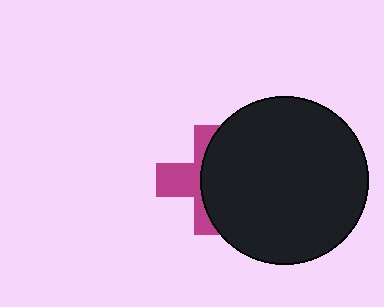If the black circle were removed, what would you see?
You would see the complete magenta cross.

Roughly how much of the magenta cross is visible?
A small part of it is visible (roughly 43%).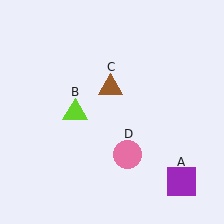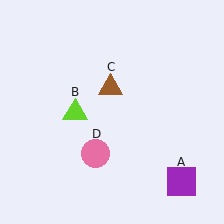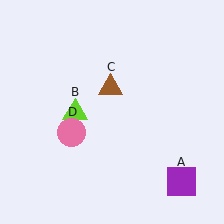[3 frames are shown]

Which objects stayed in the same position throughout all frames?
Purple square (object A) and lime triangle (object B) and brown triangle (object C) remained stationary.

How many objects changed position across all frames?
1 object changed position: pink circle (object D).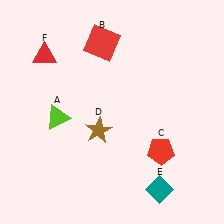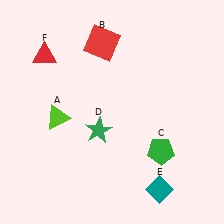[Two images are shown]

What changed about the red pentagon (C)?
In Image 1, C is red. In Image 2, it changed to green.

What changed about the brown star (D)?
In Image 1, D is brown. In Image 2, it changed to green.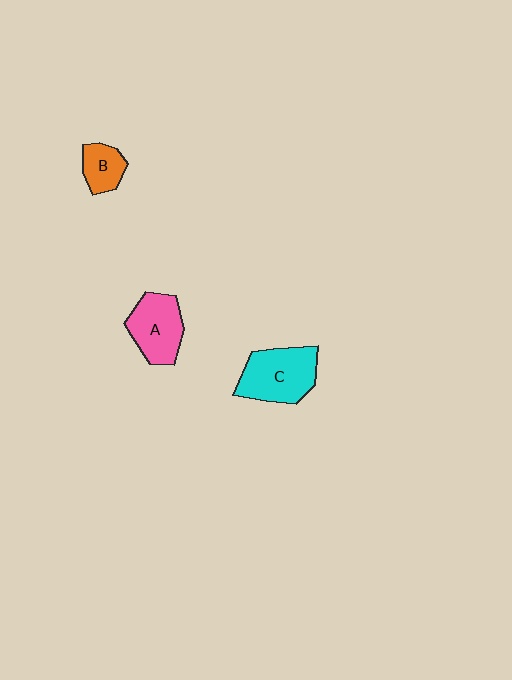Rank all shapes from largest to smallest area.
From largest to smallest: C (cyan), A (pink), B (orange).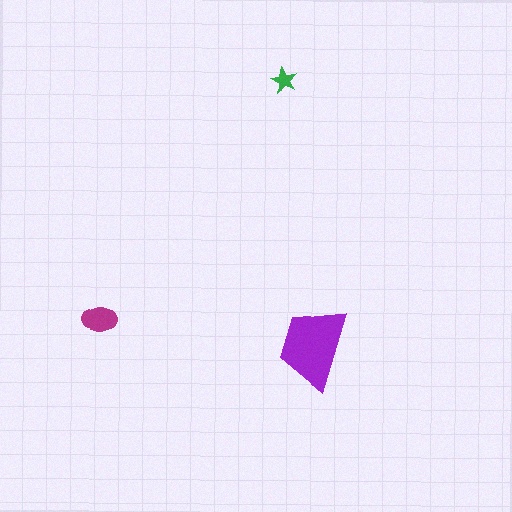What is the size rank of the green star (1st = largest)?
3rd.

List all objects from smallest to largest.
The green star, the magenta ellipse, the purple trapezoid.